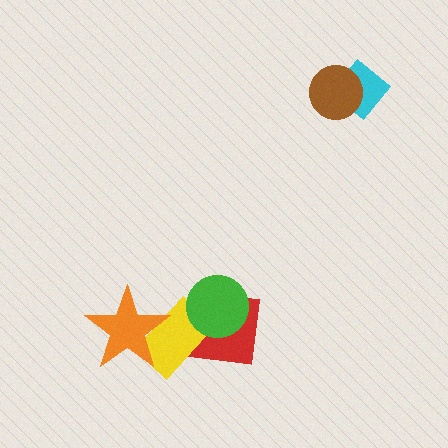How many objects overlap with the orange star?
1 object overlaps with the orange star.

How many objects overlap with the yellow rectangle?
3 objects overlap with the yellow rectangle.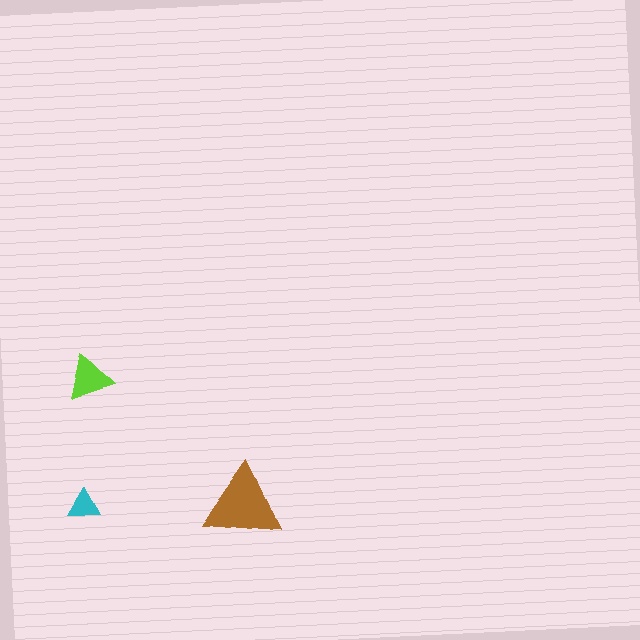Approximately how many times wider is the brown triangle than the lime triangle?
About 1.5 times wider.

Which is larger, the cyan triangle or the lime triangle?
The lime one.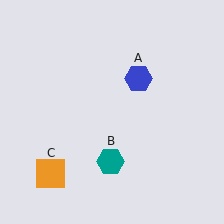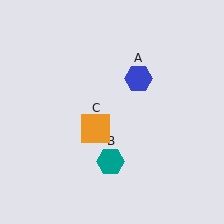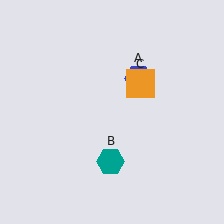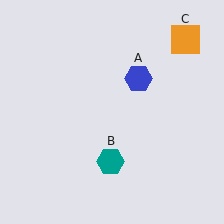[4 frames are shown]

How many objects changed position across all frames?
1 object changed position: orange square (object C).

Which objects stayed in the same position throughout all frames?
Blue hexagon (object A) and teal hexagon (object B) remained stationary.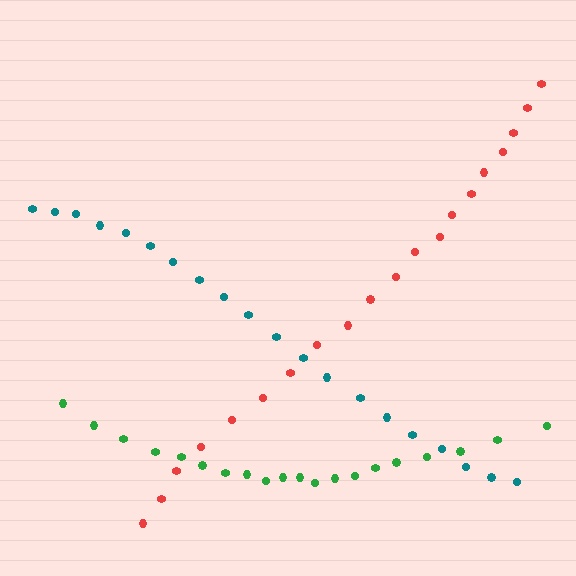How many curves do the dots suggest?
There are 3 distinct paths.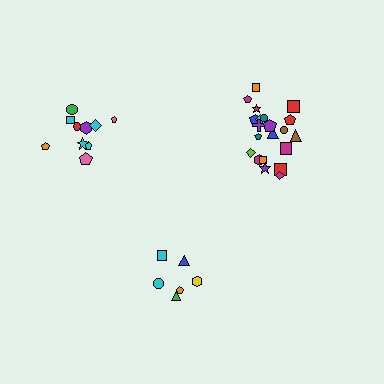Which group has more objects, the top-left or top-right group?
The top-right group.